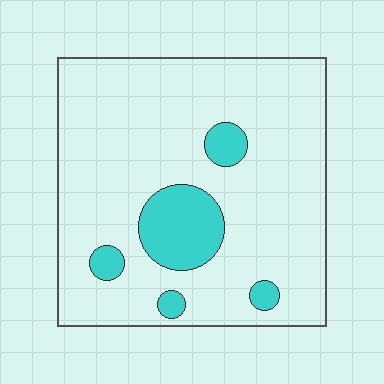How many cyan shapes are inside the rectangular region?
5.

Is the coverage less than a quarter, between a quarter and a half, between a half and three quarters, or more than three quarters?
Less than a quarter.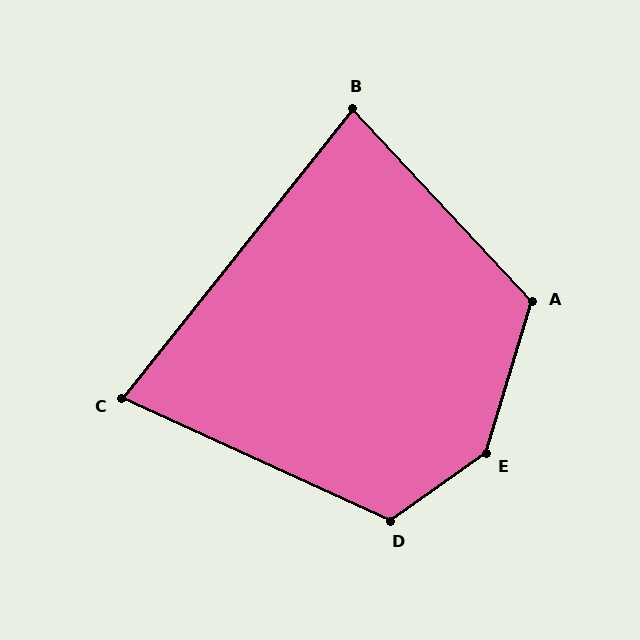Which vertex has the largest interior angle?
E, at approximately 142 degrees.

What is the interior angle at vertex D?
Approximately 120 degrees (obtuse).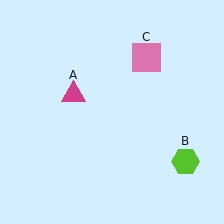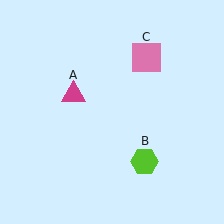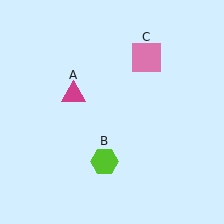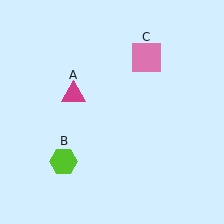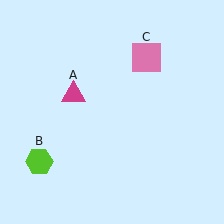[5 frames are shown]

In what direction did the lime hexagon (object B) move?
The lime hexagon (object B) moved left.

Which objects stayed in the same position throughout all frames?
Magenta triangle (object A) and pink square (object C) remained stationary.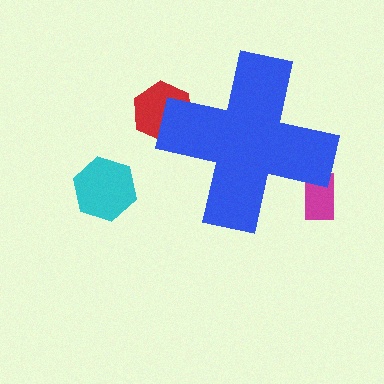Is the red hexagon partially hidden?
Yes, the red hexagon is partially hidden behind the blue cross.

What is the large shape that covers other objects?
A blue cross.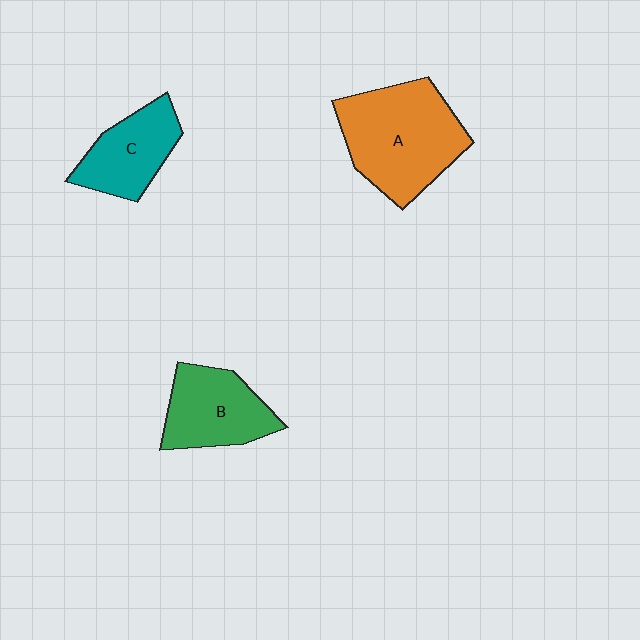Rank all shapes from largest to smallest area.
From largest to smallest: A (orange), B (green), C (teal).